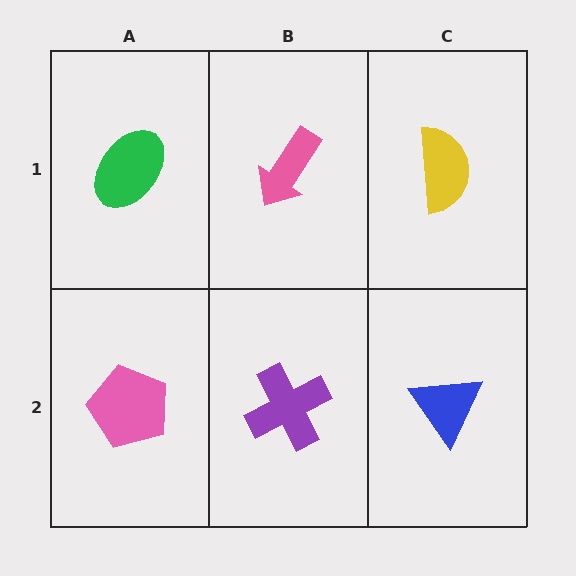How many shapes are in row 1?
3 shapes.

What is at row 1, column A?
A green ellipse.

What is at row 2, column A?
A pink pentagon.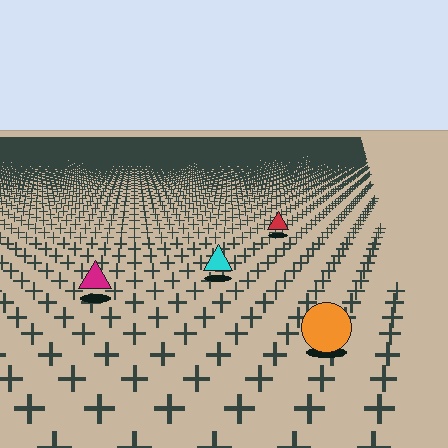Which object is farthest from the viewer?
The red triangle is farthest from the viewer. It appears smaller and the ground texture around it is denser.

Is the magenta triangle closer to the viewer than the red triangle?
Yes. The magenta triangle is closer — you can tell from the texture gradient: the ground texture is coarser near it.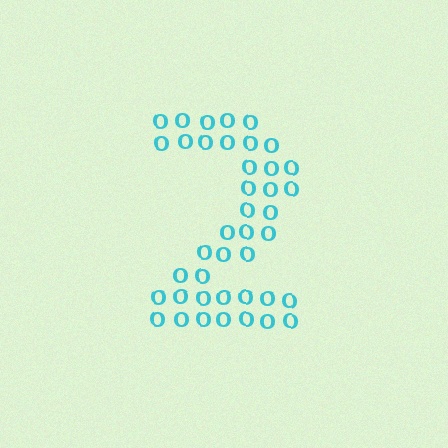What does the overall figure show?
The overall figure shows the digit 2.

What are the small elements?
The small elements are letter O's.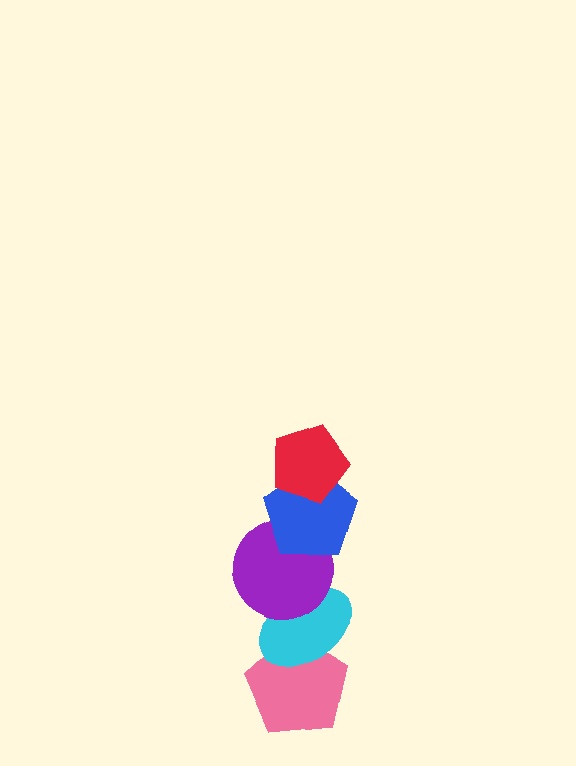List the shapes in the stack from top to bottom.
From top to bottom: the red pentagon, the blue pentagon, the purple circle, the cyan ellipse, the pink pentagon.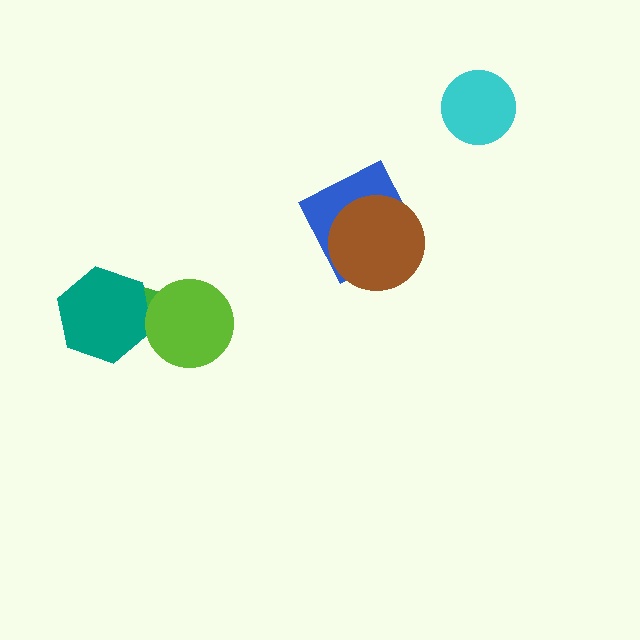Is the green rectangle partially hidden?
Yes, it is partially covered by another shape.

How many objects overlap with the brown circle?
1 object overlaps with the brown circle.